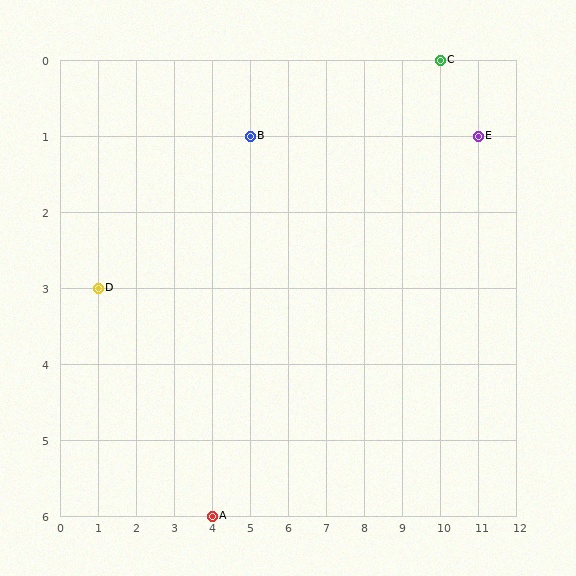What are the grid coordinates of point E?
Point E is at grid coordinates (11, 1).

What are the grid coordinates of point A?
Point A is at grid coordinates (4, 6).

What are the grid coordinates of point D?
Point D is at grid coordinates (1, 3).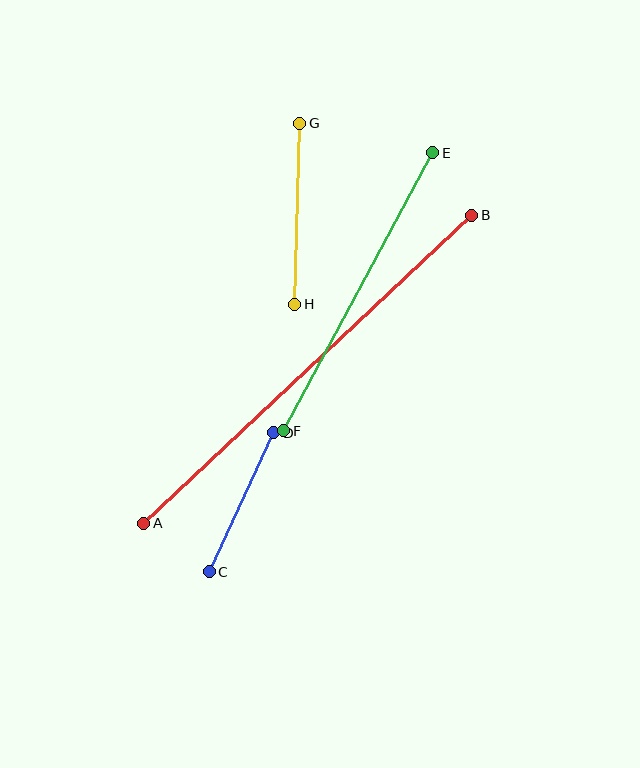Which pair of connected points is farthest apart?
Points A and B are farthest apart.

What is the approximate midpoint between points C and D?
The midpoint is at approximately (242, 502) pixels.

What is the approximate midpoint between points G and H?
The midpoint is at approximately (297, 214) pixels.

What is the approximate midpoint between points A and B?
The midpoint is at approximately (308, 369) pixels.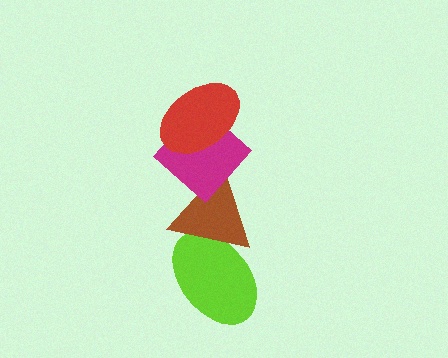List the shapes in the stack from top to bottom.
From top to bottom: the red ellipse, the magenta diamond, the brown triangle, the lime ellipse.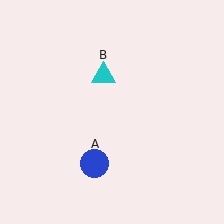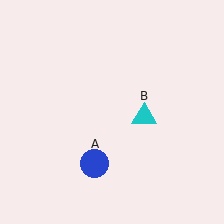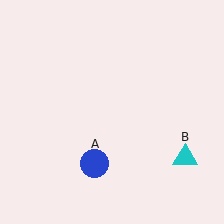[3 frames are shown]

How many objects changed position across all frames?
1 object changed position: cyan triangle (object B).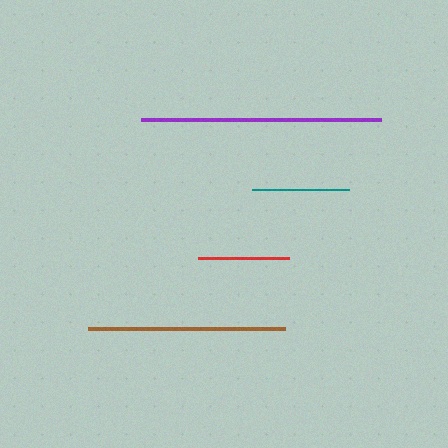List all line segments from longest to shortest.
From longest to shortest: purple, brown, teal, red.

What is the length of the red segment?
The red segment is approximately 91 pixels long.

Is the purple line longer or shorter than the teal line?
The purple line is longer than the teal line.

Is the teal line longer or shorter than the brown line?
The brown line is longer than the teal line.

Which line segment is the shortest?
The red line is the shortest at approximately 91 pixels.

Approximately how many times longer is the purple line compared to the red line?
The purple line is approximately 2.6 times the length of the red line.